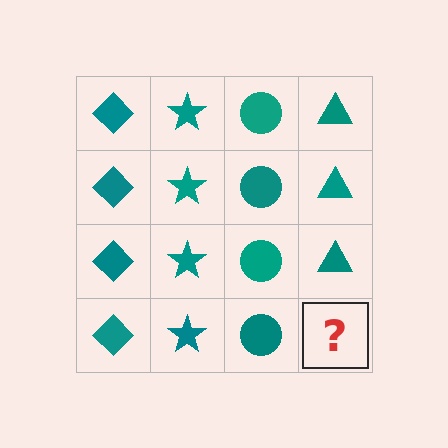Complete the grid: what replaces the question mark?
The question mark should be replaced with a teal triangle.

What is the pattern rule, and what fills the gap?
The rule is that each column has a consistent shape. The gap should be filled with a teal triangle.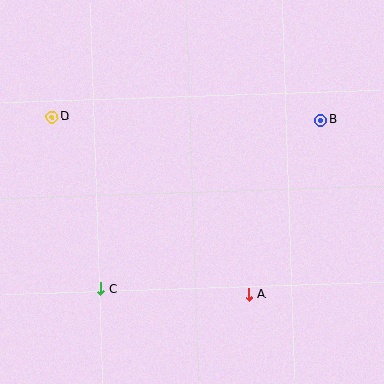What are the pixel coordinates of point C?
Point C is at (101, 289).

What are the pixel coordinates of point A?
Point A is at (249, 294).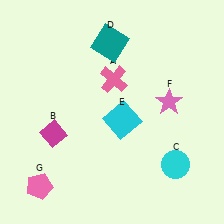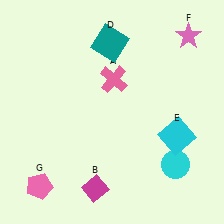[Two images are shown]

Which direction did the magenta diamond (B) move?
The magenta diamond (B) moved down.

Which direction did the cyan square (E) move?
The cyan square (E) moved right.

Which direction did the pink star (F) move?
The pink star (F) moved up.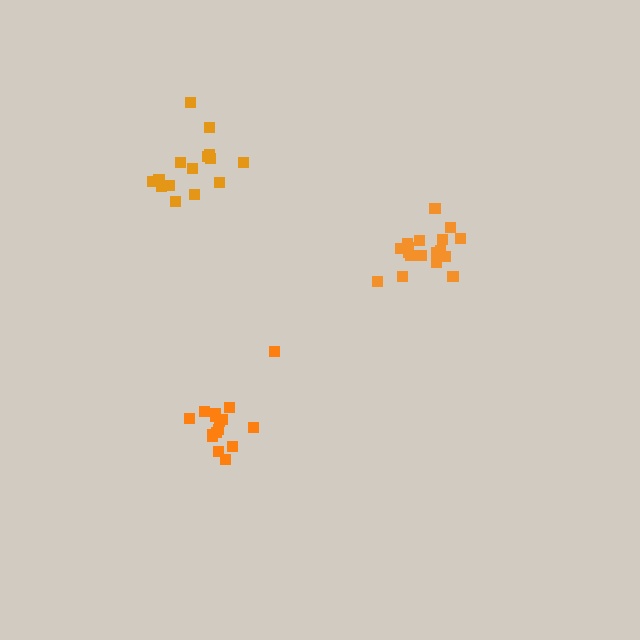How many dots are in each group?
Group 1: 18 dots, Group 2: 16 dots, Group 3: 15 dots (49 total).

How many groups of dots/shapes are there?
There are 3 groups.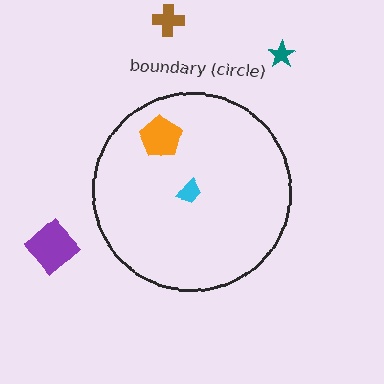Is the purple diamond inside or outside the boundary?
Outside.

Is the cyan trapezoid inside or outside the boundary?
Inside.